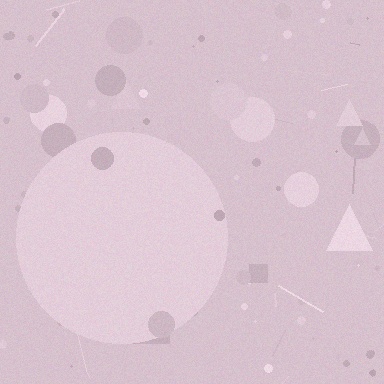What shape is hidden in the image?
A circle is hidden in the image.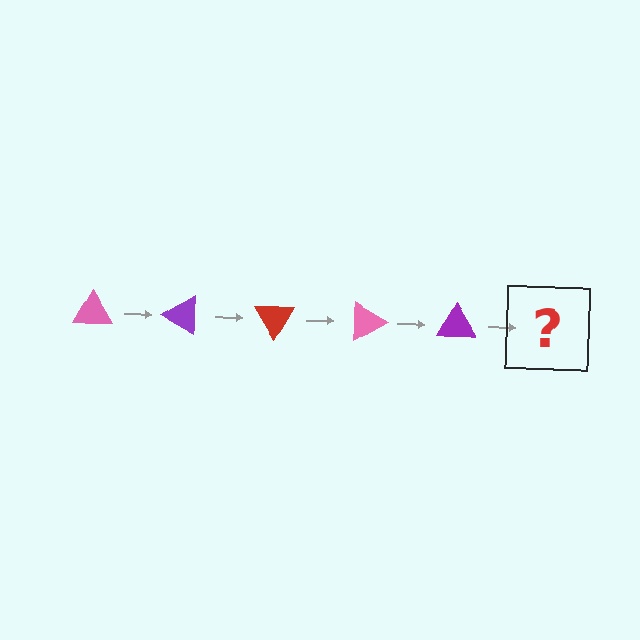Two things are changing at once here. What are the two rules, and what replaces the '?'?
The two rules are that it rotates 30 degrees each step and the color cycles through pink, purple, and red. The '?' should be a red triangle, rotated 150 degrees from the start.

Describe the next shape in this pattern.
It should be a red triangle, rotated 150 degrees from the start.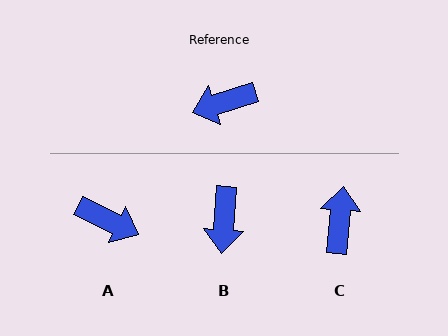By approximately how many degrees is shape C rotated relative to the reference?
Approximately 113 degrees clockwise.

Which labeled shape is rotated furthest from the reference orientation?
A, about 136 degrees away.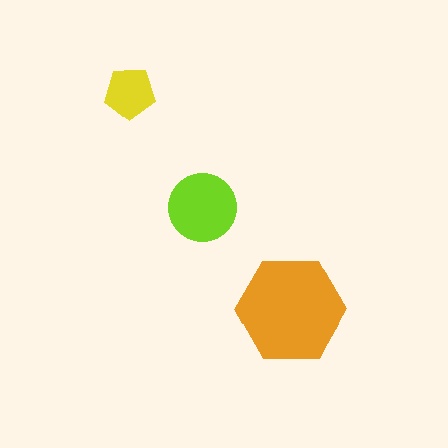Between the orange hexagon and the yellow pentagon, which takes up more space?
The orange hexagon.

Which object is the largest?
The orange hexagon.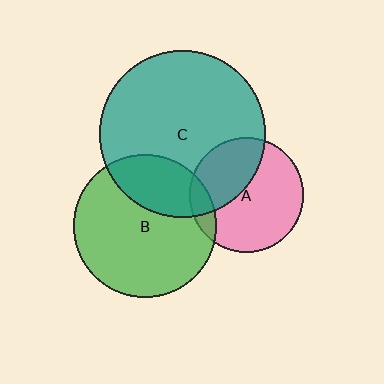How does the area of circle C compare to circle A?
Approximately 2.1 times.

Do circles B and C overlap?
Yes.